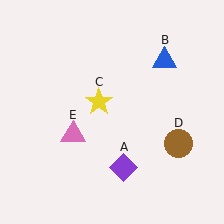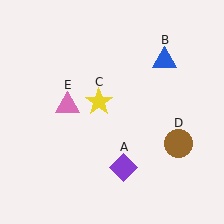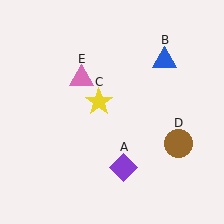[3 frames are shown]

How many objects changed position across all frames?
1 object changed position: pink triangle (object E).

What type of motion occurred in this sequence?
The pink triangle (object E) rotated clockwise around the center of the scene.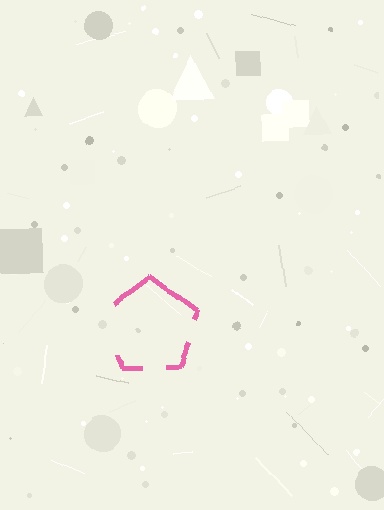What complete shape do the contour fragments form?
The contour fragments form a pentagon.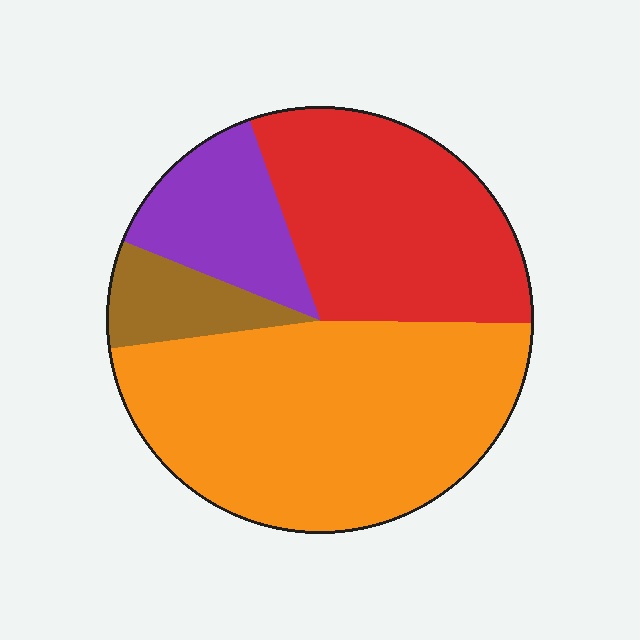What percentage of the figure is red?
Red covers 31% of the figure.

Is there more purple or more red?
Red.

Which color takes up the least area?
Brown, at roughly 10%.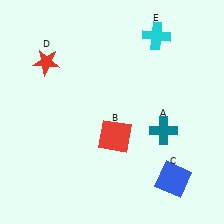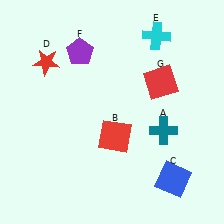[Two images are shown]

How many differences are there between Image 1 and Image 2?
There are 2 differences between the two images.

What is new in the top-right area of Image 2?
A red square (G) was added in the top-right area of Image 2.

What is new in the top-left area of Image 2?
A purple pentagon (F) was added in the top-left area of Image 2.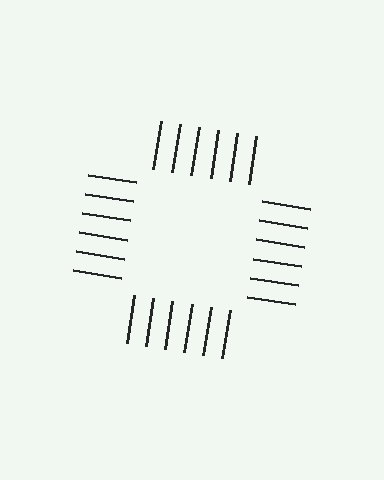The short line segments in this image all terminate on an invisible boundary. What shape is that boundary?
An illusory square — the line segments terminate on its edges but no continuous stroke is drawn.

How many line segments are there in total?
24 — 6 along each of the 4 edges.